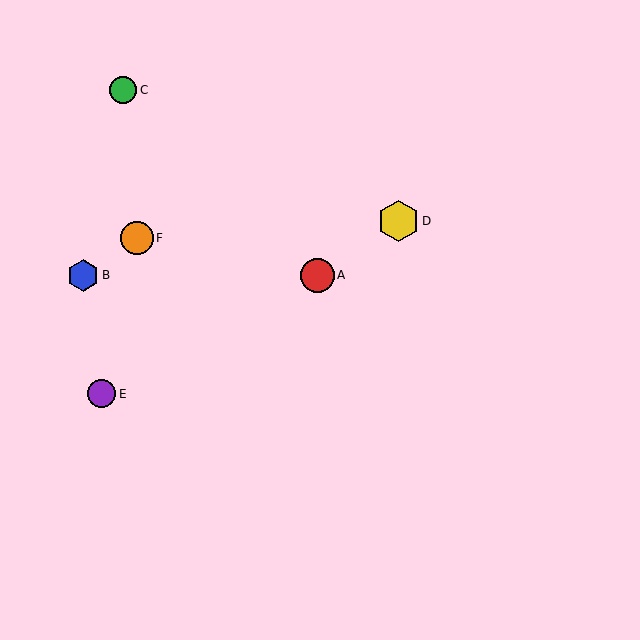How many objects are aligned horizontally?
2 objects (A, B) are aligned horizontally.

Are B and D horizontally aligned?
No, B is at y≈276 and D is at y≈221.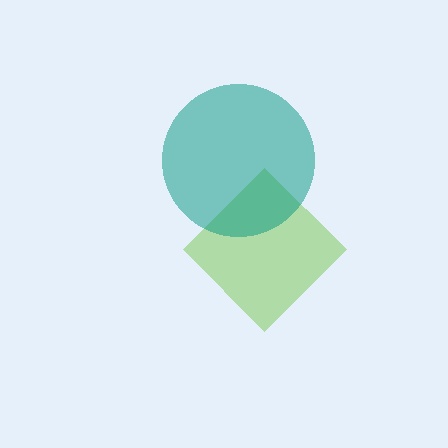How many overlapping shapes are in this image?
There are 2 overlapping shapes in the image.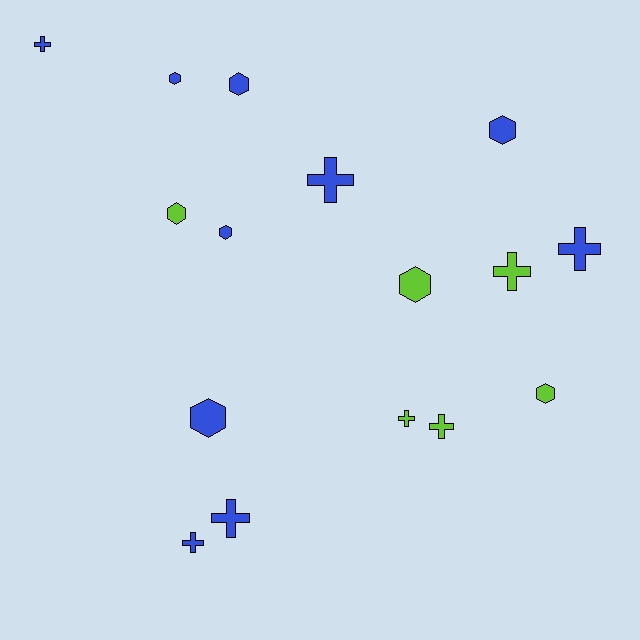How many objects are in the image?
There are 16 objects.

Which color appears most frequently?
Blue, with 10 objects.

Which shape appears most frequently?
Cross, with 8 objects.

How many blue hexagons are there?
There are 5 blue hexagons.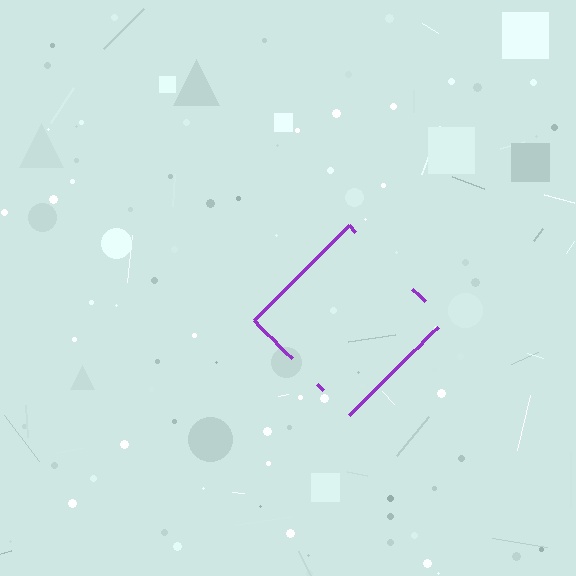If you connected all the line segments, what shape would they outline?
They would outline a diamond.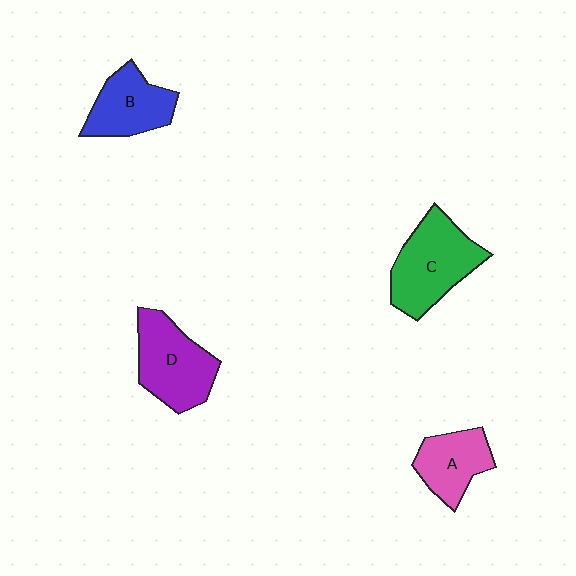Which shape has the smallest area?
Shape A (pink).